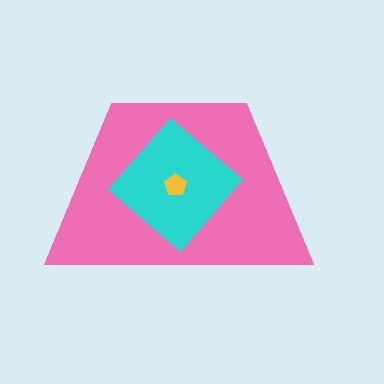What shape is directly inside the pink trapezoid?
The cyan diamond.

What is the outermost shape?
The pink trapezoid.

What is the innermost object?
The yellow pentagon.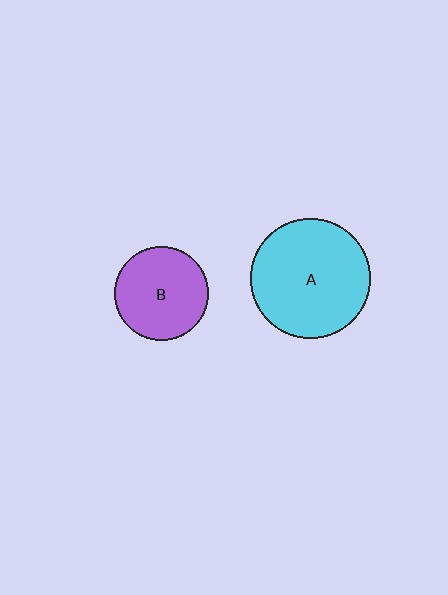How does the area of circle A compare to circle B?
Approximately 1.6 times.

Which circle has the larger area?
Circle A (cyan).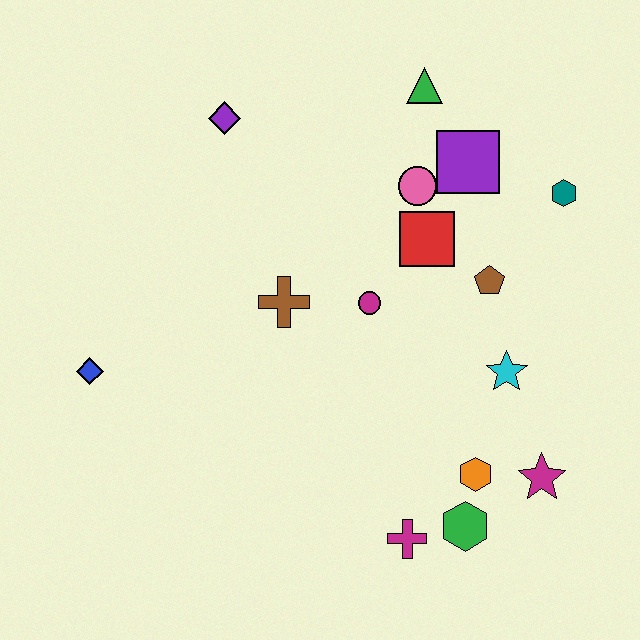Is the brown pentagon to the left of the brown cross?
No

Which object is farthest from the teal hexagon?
The blue diamond is farthest from the teal hexagon.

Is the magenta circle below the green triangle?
Yes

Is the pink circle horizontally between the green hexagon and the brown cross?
Yes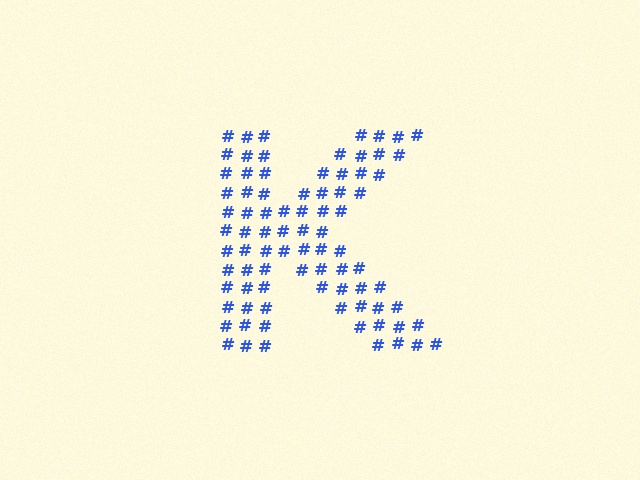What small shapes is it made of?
It is made of small hash symbols.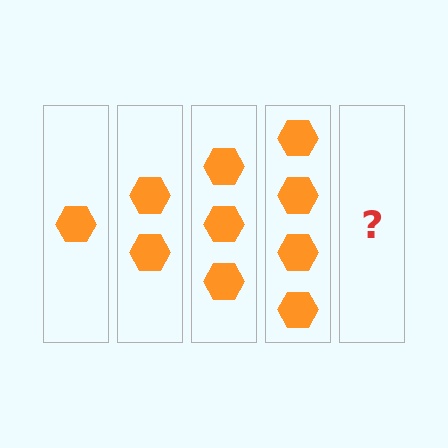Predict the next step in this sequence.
The next step is 5 hexagons.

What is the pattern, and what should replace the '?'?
The pattern is that each step adds one more hexagon. The '?' should be 5 hexagons.